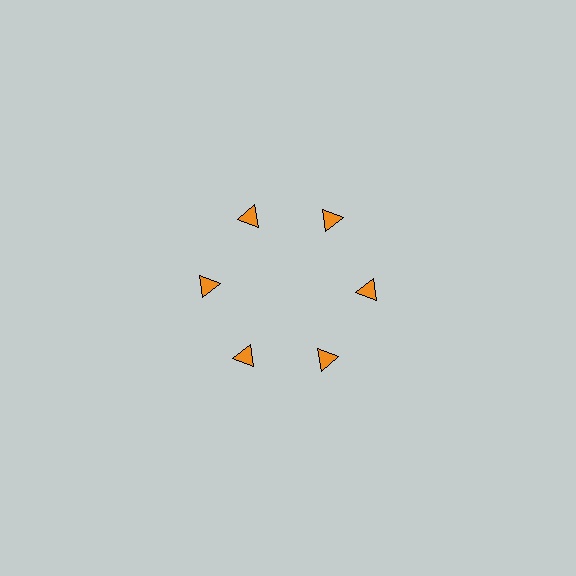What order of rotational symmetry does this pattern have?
This pattern has 6-fold rotational symmetry.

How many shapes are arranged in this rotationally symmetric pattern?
There are 6 shapes, arranged in 6 groups of 1.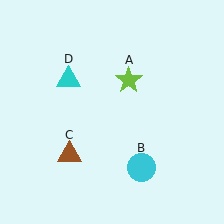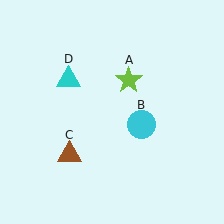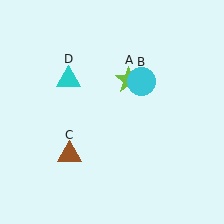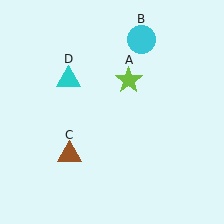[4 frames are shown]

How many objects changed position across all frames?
1 object changed position: cyan circle (object B).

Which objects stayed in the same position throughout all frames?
Lime star (object A) and brown triangle (object C) and cyan triangle (object D) remained stationary.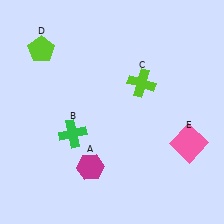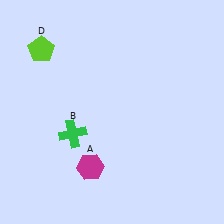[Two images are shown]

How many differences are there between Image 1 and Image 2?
There are 2 differences between the two images.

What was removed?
The lime cross (C), the pink square (E) were removed in Image 2.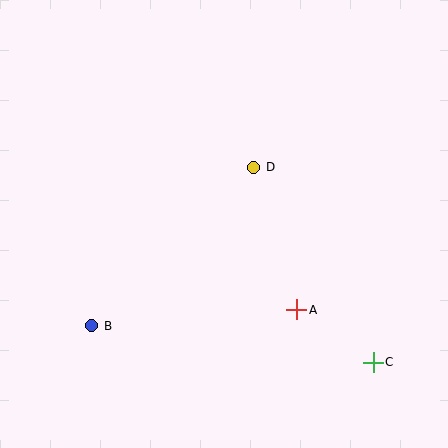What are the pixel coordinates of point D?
Point D is at (254, 167).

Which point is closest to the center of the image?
Point D at (254, 167) is closest to the center.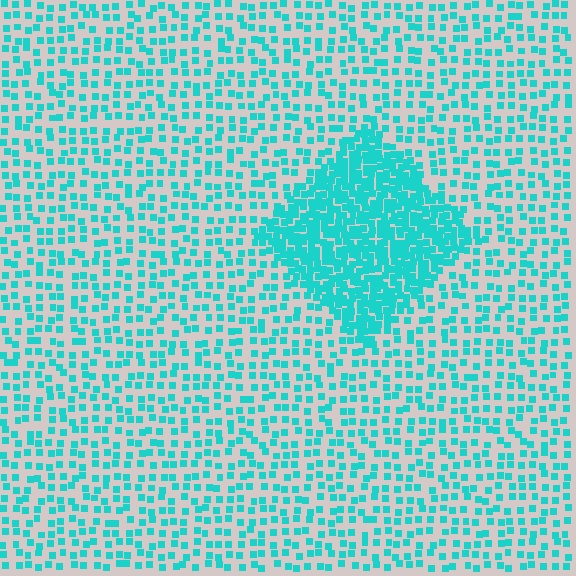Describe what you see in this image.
The image contains small cyan elements arranged at two different densities. A diamond-shaped region is visible where the elements are more densely packed than the surrounding area.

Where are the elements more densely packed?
The elements are more densely packed inside the diamond boundary.